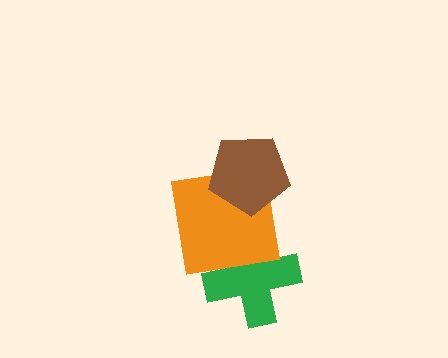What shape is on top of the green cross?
The orange square is on top of the green cross.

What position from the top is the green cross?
The green cross is 3rd from the top.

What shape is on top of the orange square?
The brown pentagon is on top of the orange square.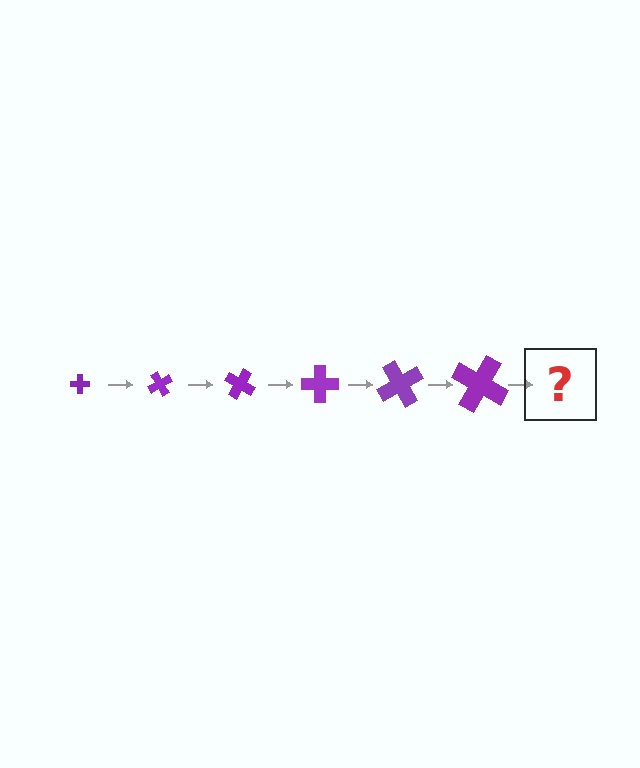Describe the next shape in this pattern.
It should be a cross, larger than the previous one and rotated 360 degrees from the start.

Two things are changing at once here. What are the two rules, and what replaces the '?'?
The two rules are that the cross grows larger each step and it rotates 60 degrees each step. The '?' should be a cross, larger than the previous one and rotated 360 degrees from the start.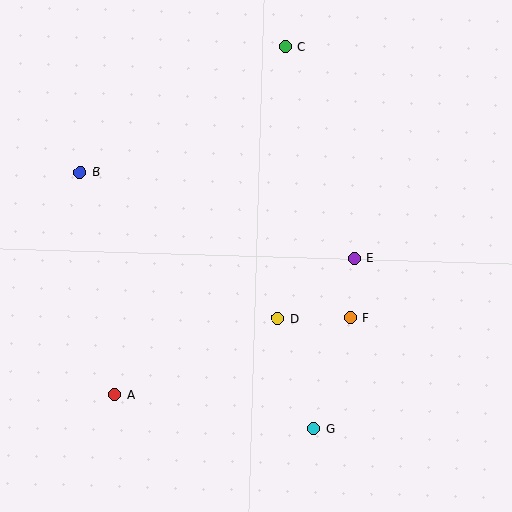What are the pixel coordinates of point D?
Point D is at (278, 319).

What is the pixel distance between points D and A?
The distance between D and A is 180 pixels.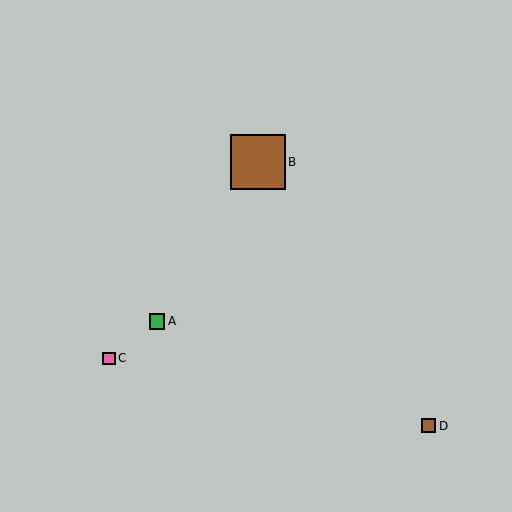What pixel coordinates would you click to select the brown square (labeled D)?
Click at (429, 426) to select the brown square D.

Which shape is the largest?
The brown square (labeled B) is the largest.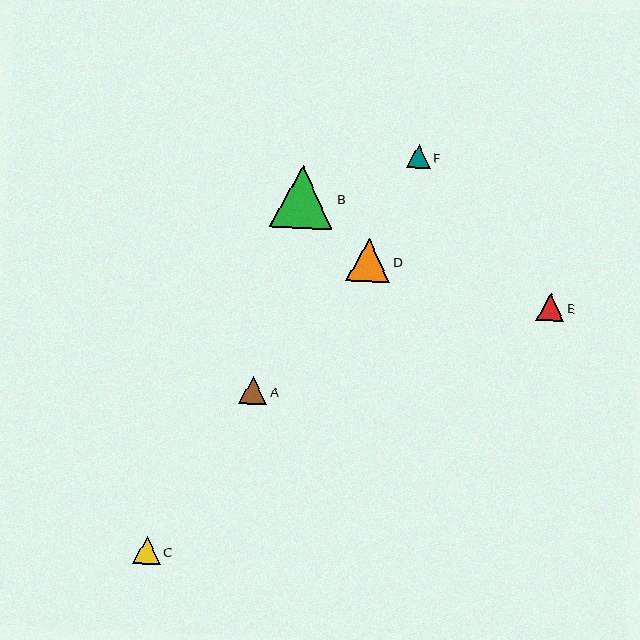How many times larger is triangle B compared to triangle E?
Triangle B is approximately 2.3 times the size of triangle E.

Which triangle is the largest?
Triangle B is the largest with a size of approximately 63 pixels.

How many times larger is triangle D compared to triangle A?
Triangle D is approximately 1.5 times the size of triangle A.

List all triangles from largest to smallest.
From largest to smallest: B, D, C, A, E, F.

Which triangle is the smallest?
Triangle F is the smallest with a size of approximately 24 pixels.